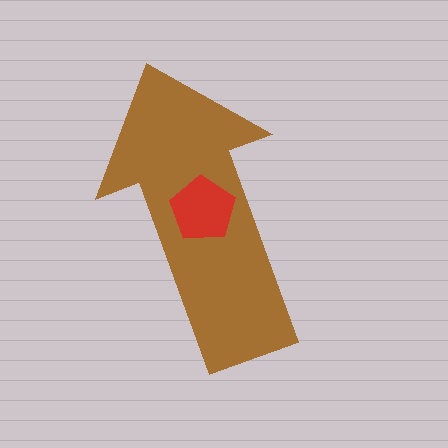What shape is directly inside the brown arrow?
The red pentagon.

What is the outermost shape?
The brown arrow.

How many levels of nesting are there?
2.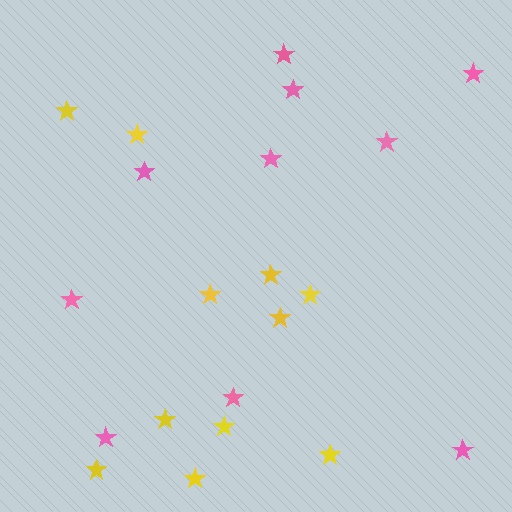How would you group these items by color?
There are 2 groups: one group of pink stars (10) and one group of yellow stars (11).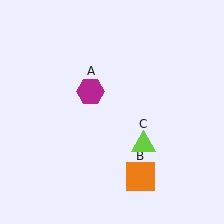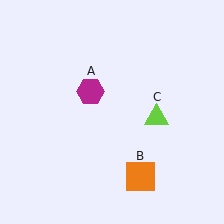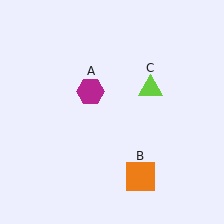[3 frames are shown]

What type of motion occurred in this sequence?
The lime triangle (object C) rotated counterclockwise around the center of the scene.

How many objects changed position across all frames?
1 object changed position: lime triangle (object C).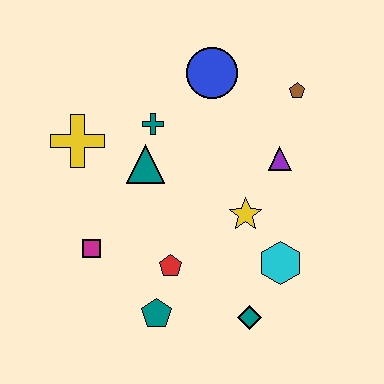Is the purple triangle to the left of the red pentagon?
No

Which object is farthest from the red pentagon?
The brown pentagon is farthest from the red pentagon.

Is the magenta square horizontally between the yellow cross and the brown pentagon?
Yes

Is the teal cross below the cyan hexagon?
No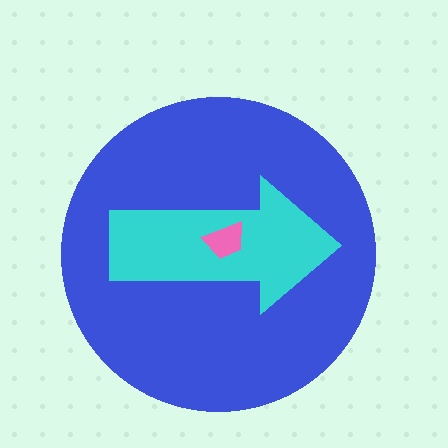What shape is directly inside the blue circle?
The cyan arrow.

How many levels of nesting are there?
3.